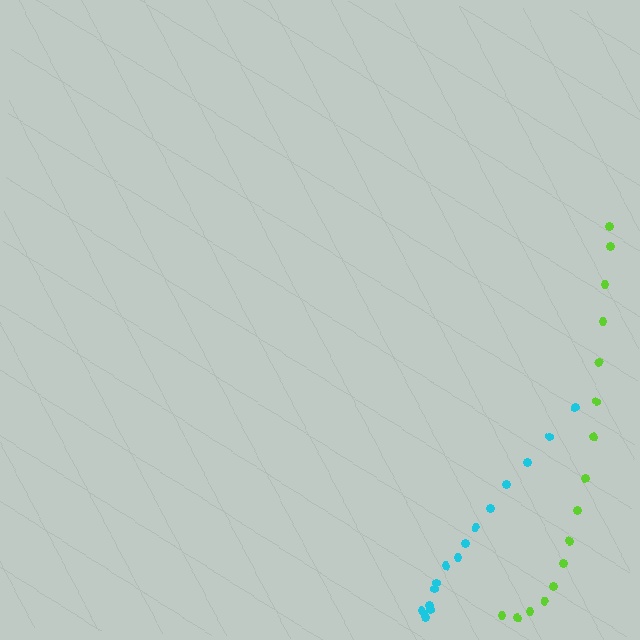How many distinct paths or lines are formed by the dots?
There are 2 distinct paths.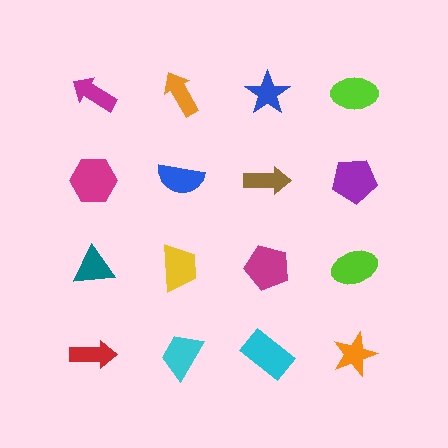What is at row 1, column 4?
A lime ellipse.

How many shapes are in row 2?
4 shapes.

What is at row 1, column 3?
A blue star.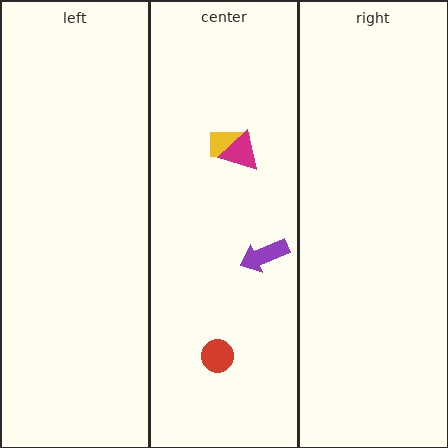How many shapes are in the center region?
4.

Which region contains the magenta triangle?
The center region.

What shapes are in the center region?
The red circle, the purple arrow, the yellow rectangle, the magenta triangle.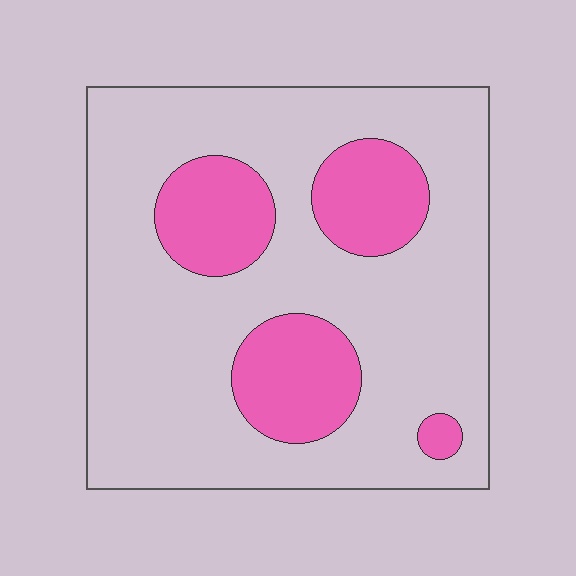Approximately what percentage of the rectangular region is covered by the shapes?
Approximately 25%.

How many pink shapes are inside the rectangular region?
4.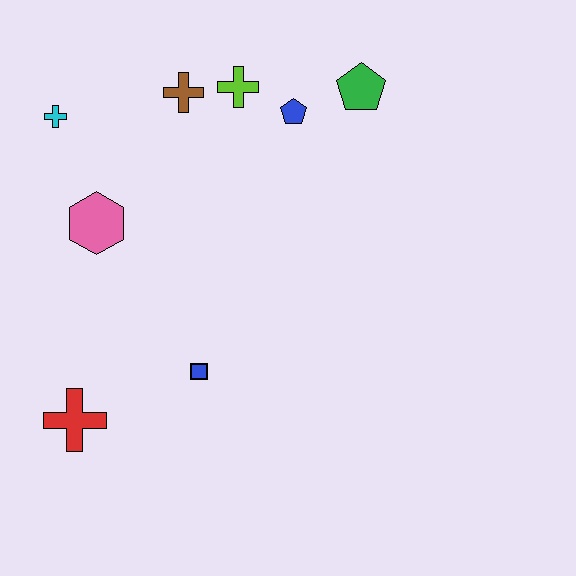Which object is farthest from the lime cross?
The red cross is farthest from the lime cross.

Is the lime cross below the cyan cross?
No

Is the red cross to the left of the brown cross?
Yes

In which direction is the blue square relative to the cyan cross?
The blue square is below the cyan cross.